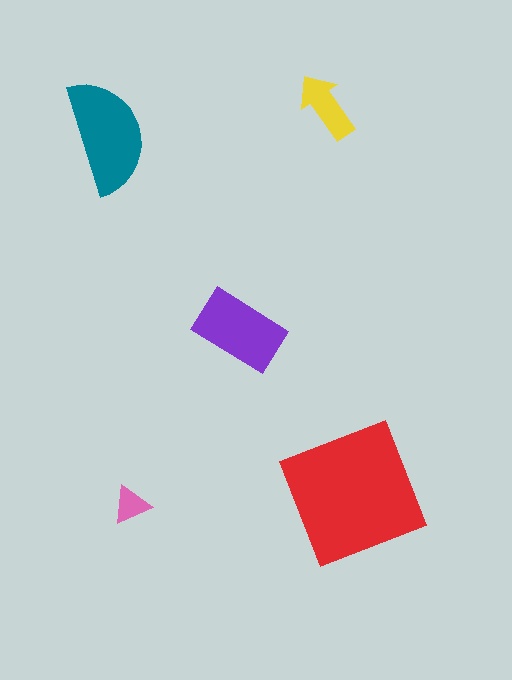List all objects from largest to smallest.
The red square, the teal semicircle, the purple rectangle, the yellow arrow, the pink triangle.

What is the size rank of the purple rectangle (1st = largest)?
3rd.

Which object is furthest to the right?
The red square is rightmost.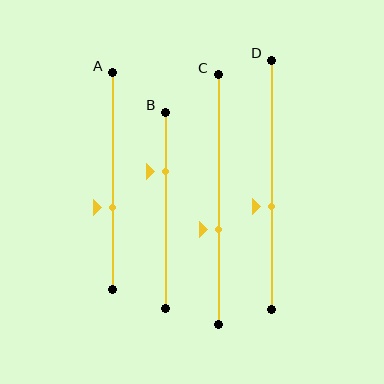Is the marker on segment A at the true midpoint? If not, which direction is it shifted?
No, the marker on segment A is shifted downward by about 12% of the segment length.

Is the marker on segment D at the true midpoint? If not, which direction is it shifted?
No, the marker on segment D is shifted downward by about 9% of the segment length.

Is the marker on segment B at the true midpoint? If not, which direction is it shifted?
No, the marker on segment B is shifted upward by about 20% of the segment length.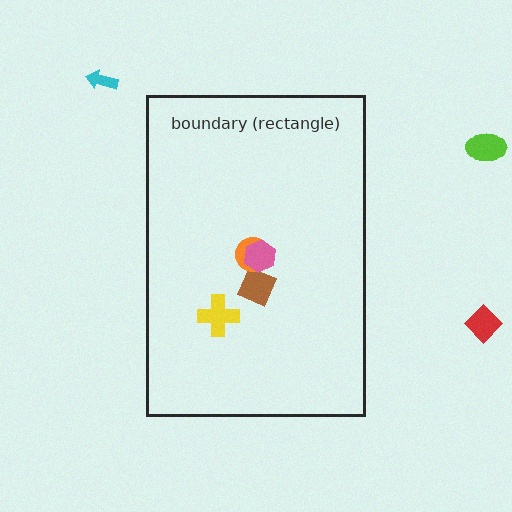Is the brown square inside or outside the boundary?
Inside.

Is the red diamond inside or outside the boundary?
Outside.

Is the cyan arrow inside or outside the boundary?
Outside.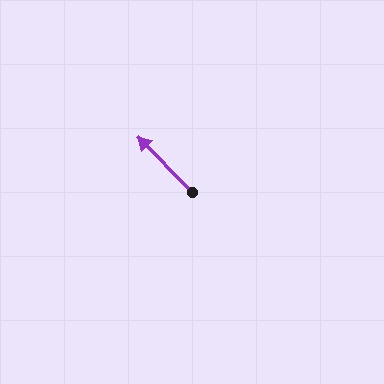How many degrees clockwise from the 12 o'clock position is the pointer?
Approximately 315 degrees.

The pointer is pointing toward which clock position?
Roughly 11 o'clock.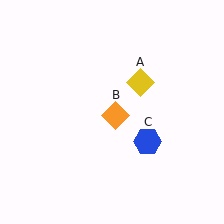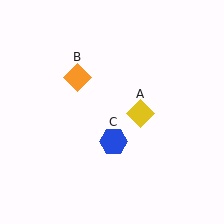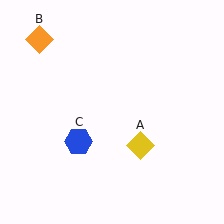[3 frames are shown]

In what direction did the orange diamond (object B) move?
The orange diamond (object B) moved up and to the left.